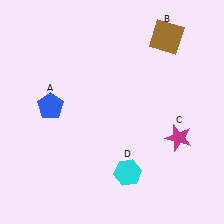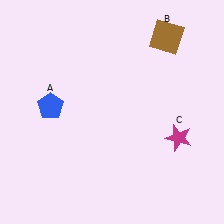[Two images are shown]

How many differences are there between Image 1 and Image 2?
There is 1 difference between the two images.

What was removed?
The cyan hexagon (D) was removed in Image 2.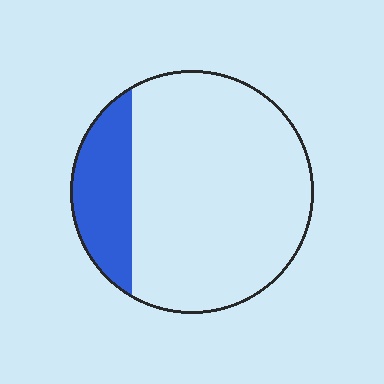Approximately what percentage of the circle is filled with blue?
Approximately 20%.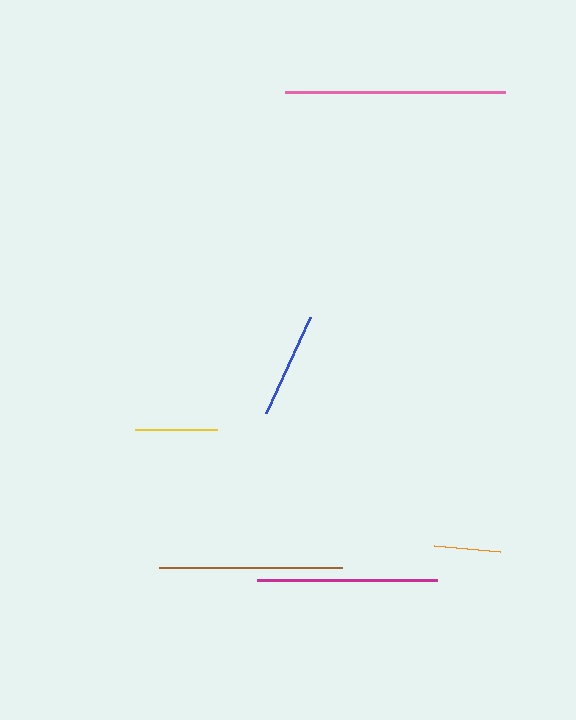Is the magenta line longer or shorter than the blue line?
The magenta line is longer than the blue line.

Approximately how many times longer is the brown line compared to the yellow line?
The brown line is approximately 2.2 times the length of the yellow line.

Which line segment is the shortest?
The orange line is the shortest at approximately 66 pixels.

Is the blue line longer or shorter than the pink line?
The pink line is longer than the blue line.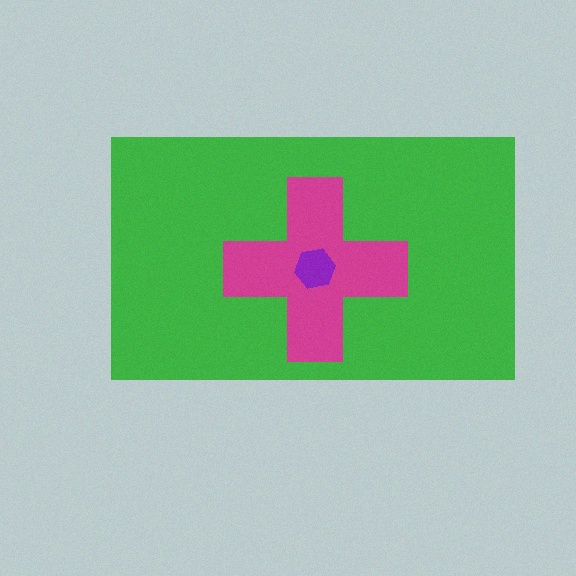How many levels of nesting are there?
3.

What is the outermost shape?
The green rectangle.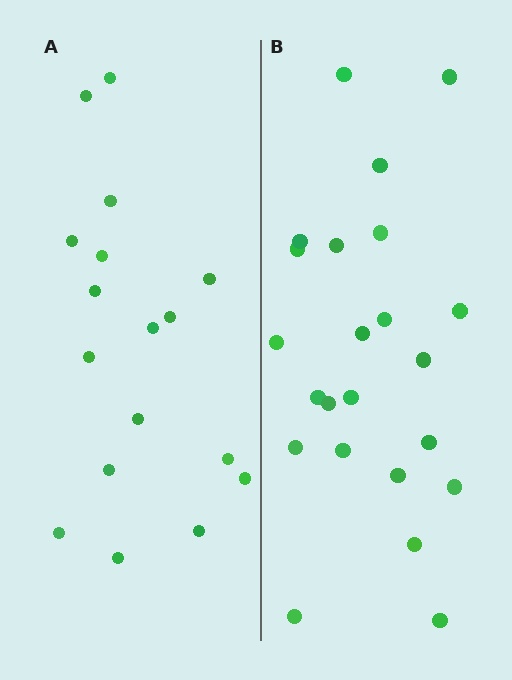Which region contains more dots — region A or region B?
Region B (the right region) has more dots.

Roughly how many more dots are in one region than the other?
Region B has about 6 more dots than region A.